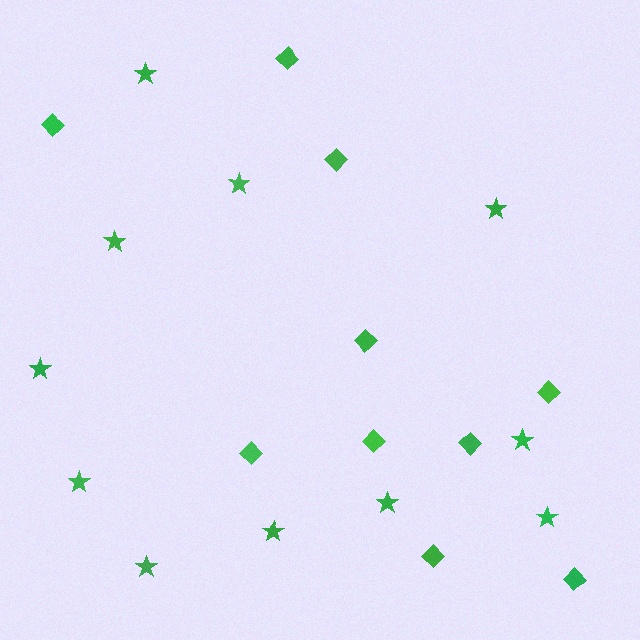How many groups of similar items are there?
There are 2 groups: one group of stars (11) and one group of diamonds (10).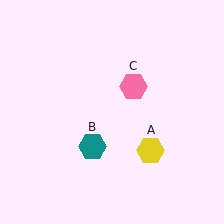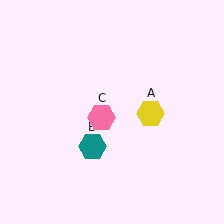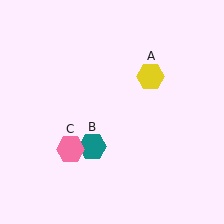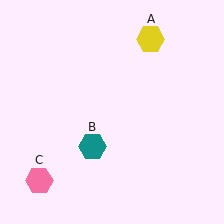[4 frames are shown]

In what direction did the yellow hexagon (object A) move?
The yellow hexagon (object A) moved up.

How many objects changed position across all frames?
2 objects changed position: yellow hexagon (object A), pink hexagon (object C).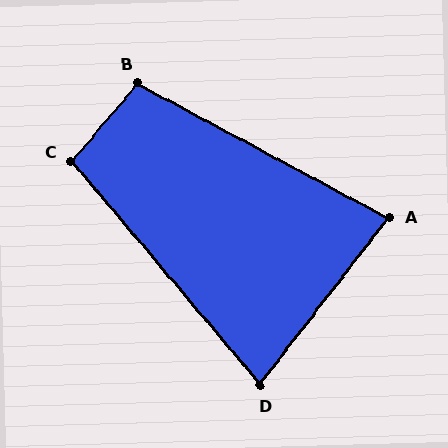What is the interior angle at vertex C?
Approximately 99 degrees (obtuse).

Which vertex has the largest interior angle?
B, at approximately 102 degrees.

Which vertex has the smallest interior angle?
D, at approximately 78 degrees.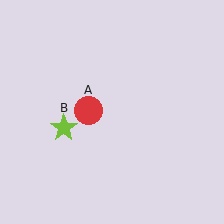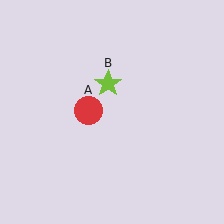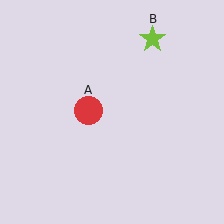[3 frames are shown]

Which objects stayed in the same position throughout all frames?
Red circle (object A) remained stationary.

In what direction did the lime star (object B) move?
The lime star (object B) moved up and to the right.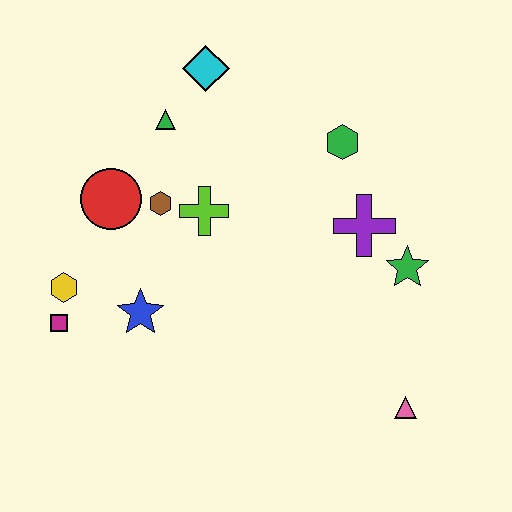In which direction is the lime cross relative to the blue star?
The lime cross is above the blue star.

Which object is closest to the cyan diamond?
The green triangle is closest to the cyan diamond.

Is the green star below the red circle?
Yes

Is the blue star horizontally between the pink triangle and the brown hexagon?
No